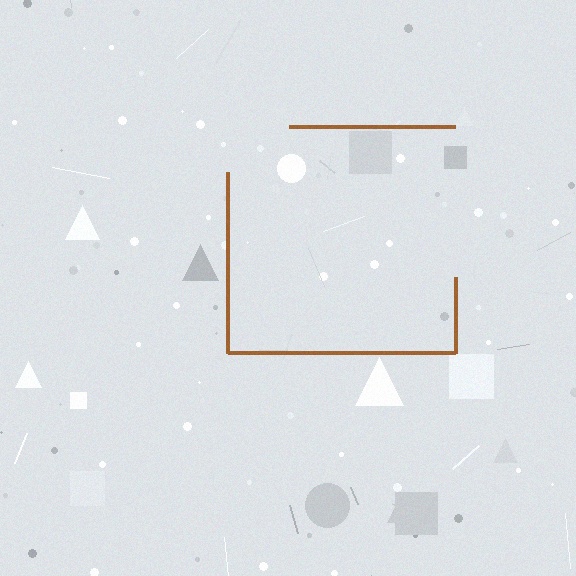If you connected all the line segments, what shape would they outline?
They would outline a square.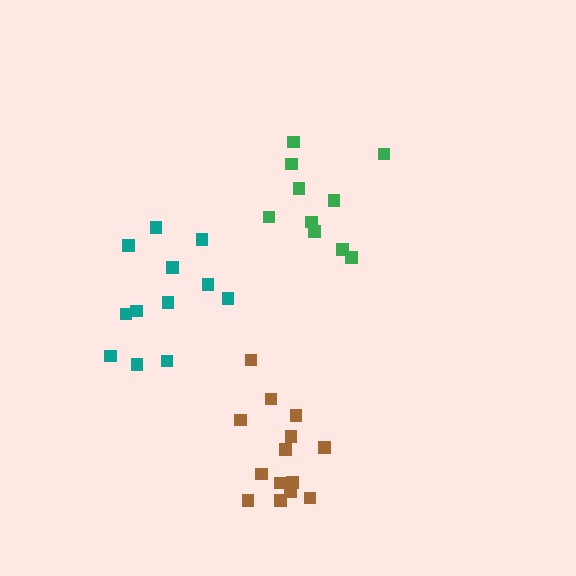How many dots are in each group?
Group 1: 12 dots, Group 2: 10 dots, Group 3: 14 dots (36 total).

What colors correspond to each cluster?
The clusters are colored: teal, green, brown.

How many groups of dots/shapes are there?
There are 3 groups.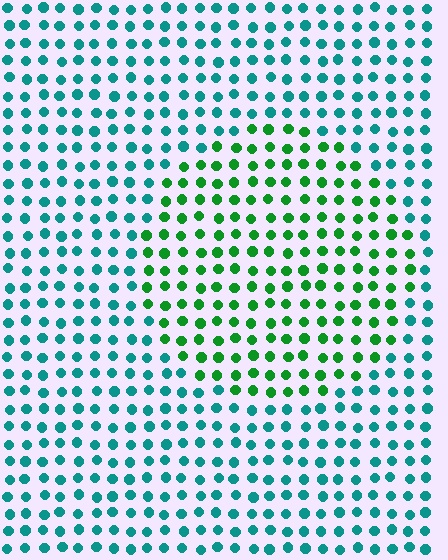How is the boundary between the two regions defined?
The boundary is defined purely by a slight shift in hue (about 46 degrees). Spacing, size, and orientation are identical on both sides.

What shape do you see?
I see a circle.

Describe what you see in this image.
The image is filled with small teal elements in a uniform arrangement. A circle-shaped region is visible where the elements are tinted to a slightly different hue, forming a subtle color boundary.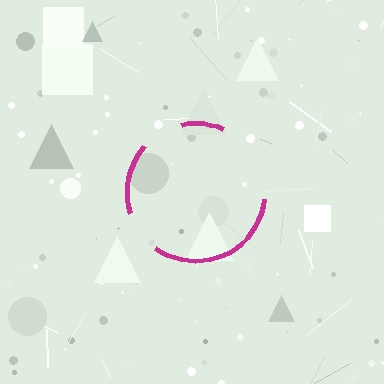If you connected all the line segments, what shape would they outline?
They would outline a circle.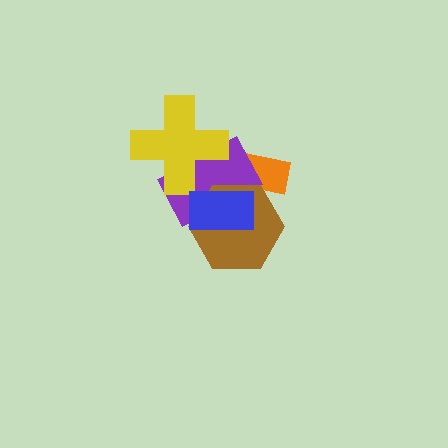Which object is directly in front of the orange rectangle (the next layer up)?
The purple rectangle is directly in front of the orange rectangle.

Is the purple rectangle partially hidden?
Yes, it is partially covered by another shape.